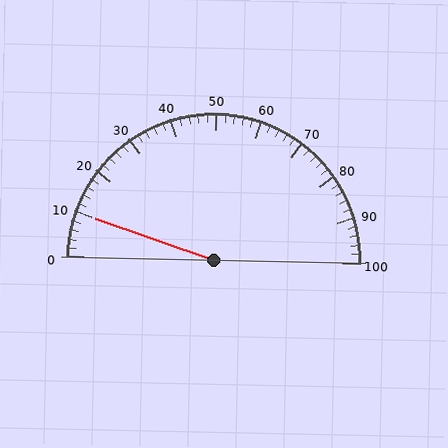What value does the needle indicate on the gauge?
The needle indicates approximately 10.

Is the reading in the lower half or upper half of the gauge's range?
The reading is in the lower half of the range (0 to 100).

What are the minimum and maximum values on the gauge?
The gauge ranges from 0 to 100.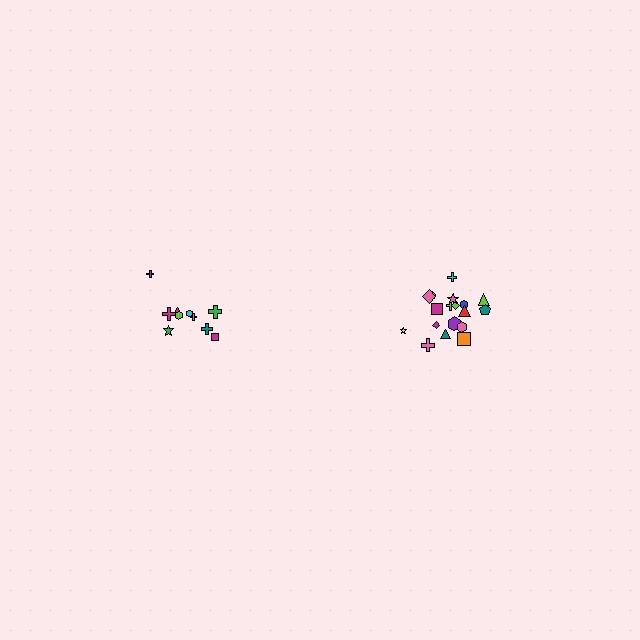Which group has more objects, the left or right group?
The right group.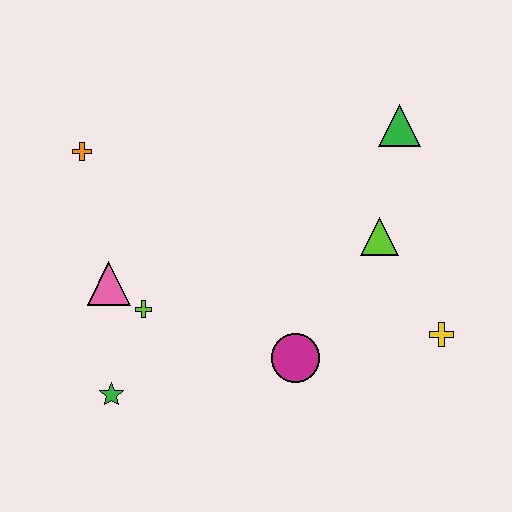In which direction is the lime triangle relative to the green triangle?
The lime triangle is below the green triangle.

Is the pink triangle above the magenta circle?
Yes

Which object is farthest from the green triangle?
The green star is farthest from the green triangle.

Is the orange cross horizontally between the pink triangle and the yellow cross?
No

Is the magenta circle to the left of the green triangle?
Yes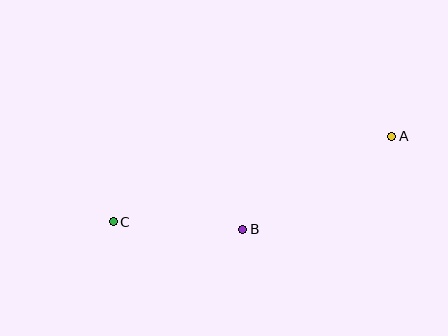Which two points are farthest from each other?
Points A and C are farthest from each other.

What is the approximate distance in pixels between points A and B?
The distance between A and B is approximately 176 pixels.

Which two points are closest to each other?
Points B and C are closest to each other.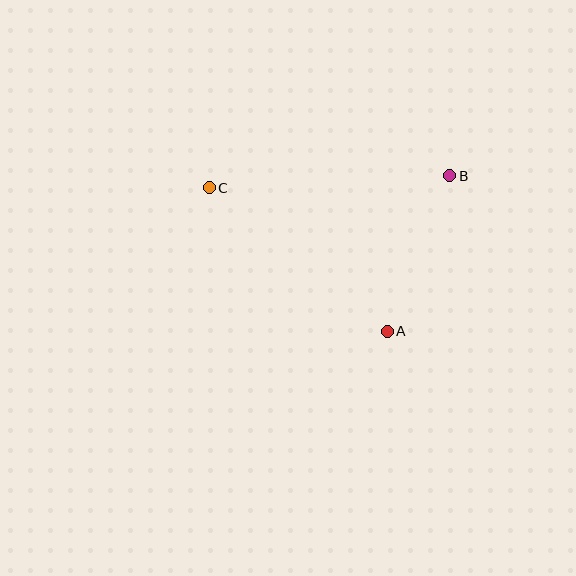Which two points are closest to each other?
Points A and B are closest to each other.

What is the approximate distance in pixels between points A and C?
The distance between A and C is approximately 228 pixels.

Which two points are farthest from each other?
Points B and C are farthest from each other.